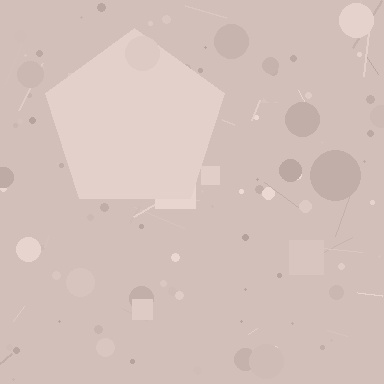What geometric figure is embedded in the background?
A pentagon is embedded in the background.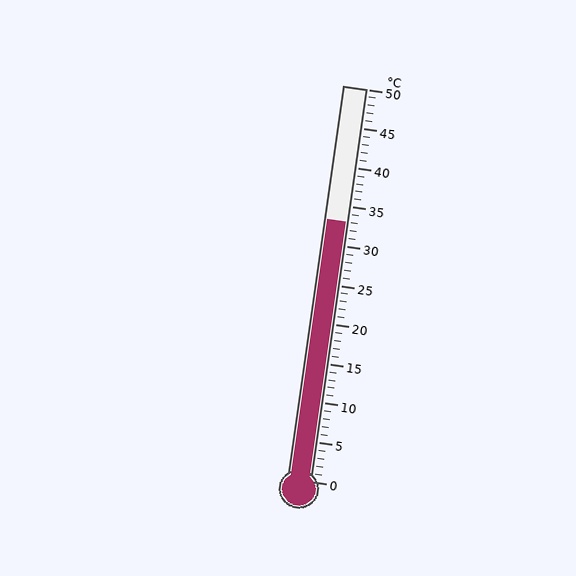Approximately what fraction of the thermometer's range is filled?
The thermometer is filled to approximately 65% of its range.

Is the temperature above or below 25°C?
The temperature is above 25°C.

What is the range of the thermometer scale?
The thermometer scale ranges from 0°C to 50°C.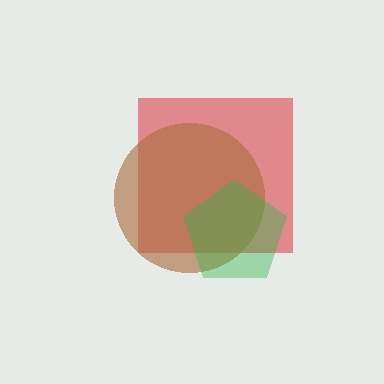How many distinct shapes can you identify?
There are 3 distinct shapes: a red square, a brown circle, a green pentagon.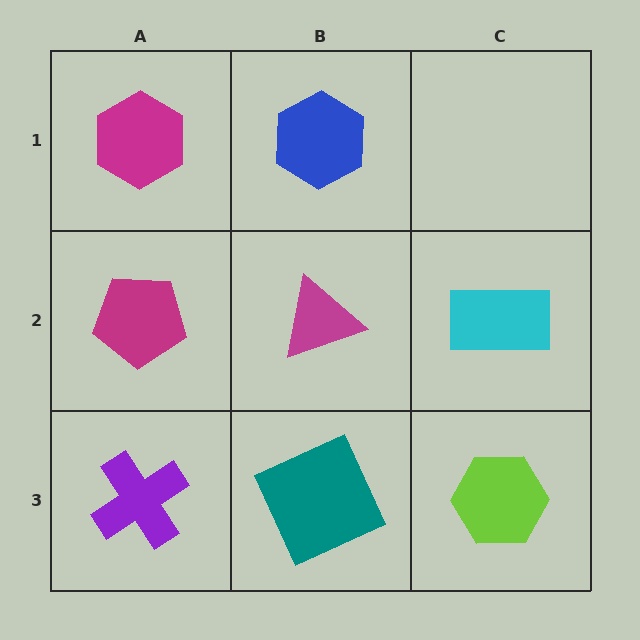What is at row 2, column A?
A magenta pentagon.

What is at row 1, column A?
A magenta hexagon.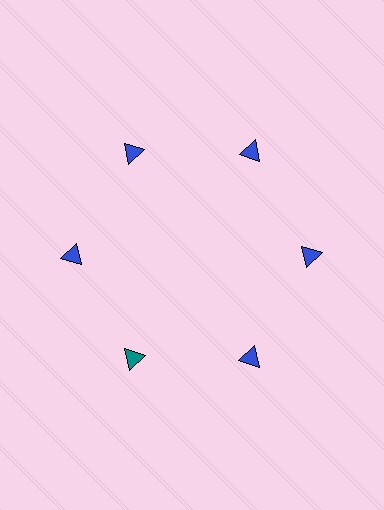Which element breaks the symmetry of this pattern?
The teal triangle at roughly the 7 o'clock position breaks the symmetry. All other shapes are blue triangles.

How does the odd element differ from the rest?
It has a different color: teal instead of blue.